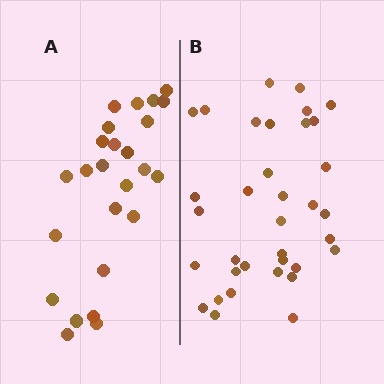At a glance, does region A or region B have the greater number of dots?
Region B (the right region) has more dots.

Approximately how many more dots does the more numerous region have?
Region B has roughly 10 or so more dots than region A.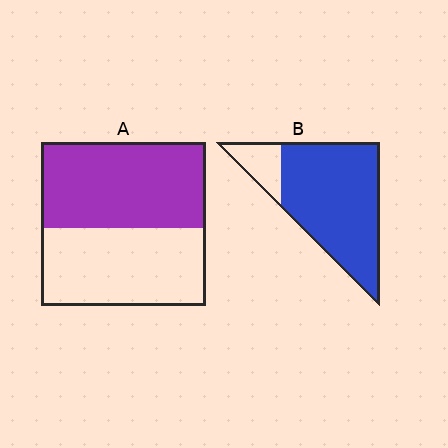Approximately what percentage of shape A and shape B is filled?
A is approximately 50% and B is approximately 85%.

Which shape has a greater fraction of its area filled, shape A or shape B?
Shape B.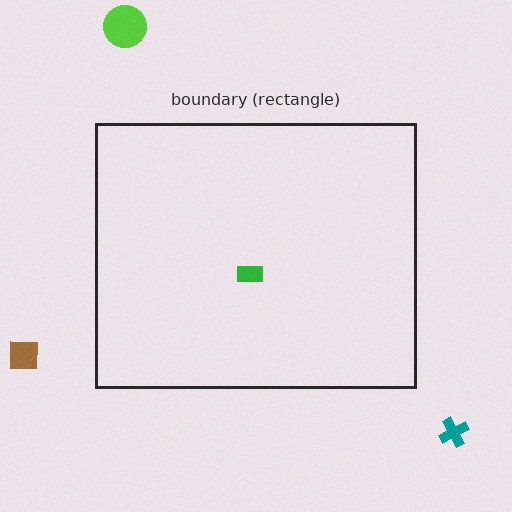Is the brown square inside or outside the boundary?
Outside.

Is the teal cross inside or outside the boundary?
Outside.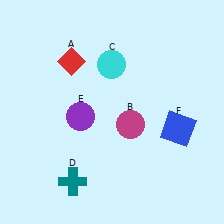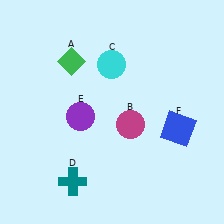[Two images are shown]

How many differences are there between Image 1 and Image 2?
There is 1 difference between the two images.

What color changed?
The diamond (A) changed from red in Image 1 to green in Image 2.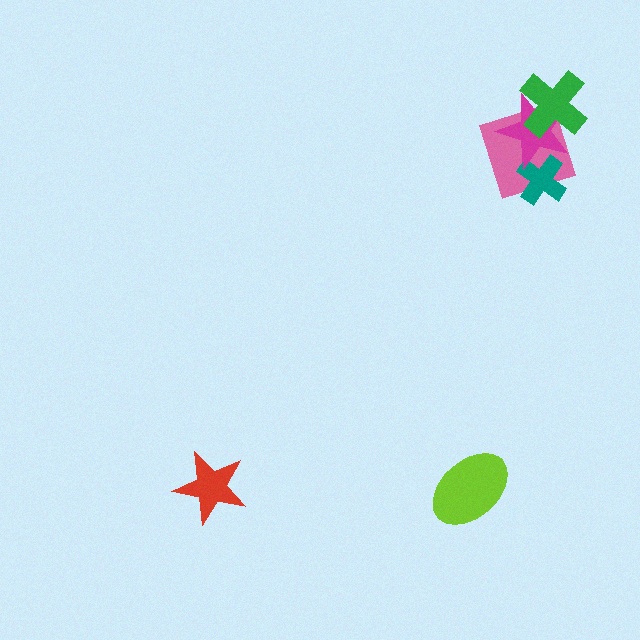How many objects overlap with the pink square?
3 objects overlap with the pink square.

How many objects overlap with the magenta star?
3 objects overlap with the magenta star.